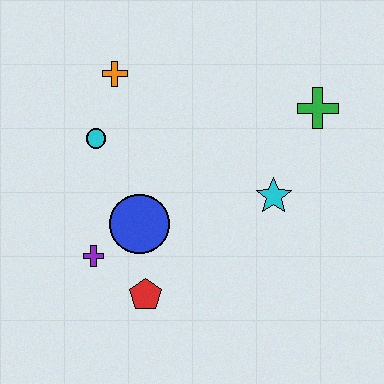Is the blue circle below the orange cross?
Yes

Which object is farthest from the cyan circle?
The green cross is farthest from the cyan circle.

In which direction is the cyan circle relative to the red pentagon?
The cyan circle is above the red pentagon.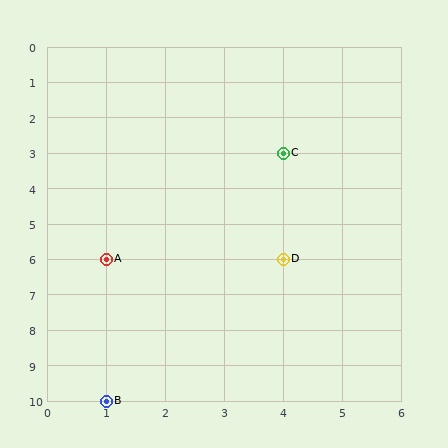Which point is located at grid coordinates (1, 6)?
Point A is at (1, 6).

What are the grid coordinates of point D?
Point D is at grid coordinates (4, 6).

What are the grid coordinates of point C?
Point C is at grid coordinates (4, 3).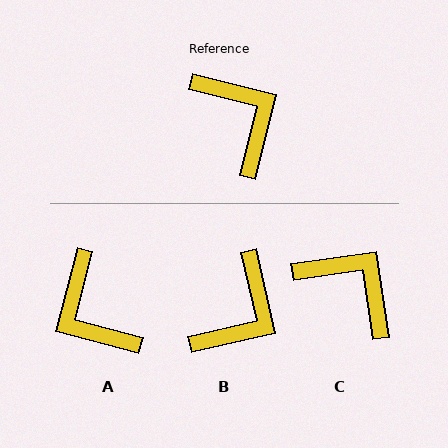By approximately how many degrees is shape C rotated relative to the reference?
Approximately 22 degrees counter-clockwise.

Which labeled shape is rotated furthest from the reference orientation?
A, about 179 degrees away.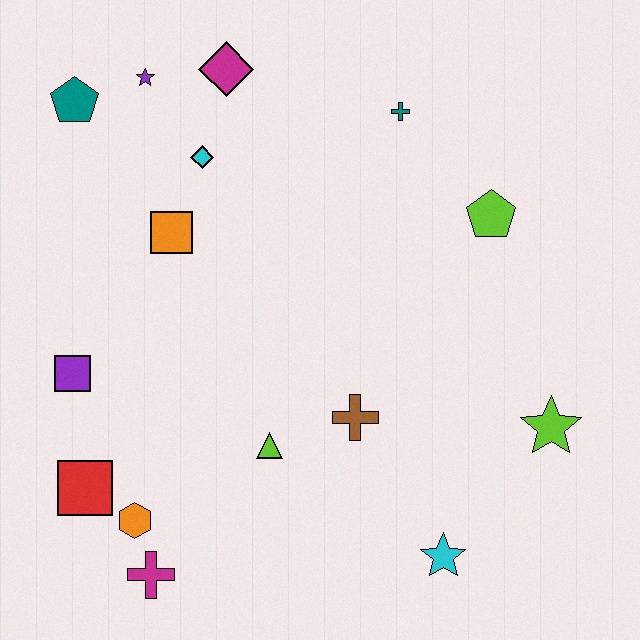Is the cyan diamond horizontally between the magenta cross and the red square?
No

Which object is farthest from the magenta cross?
The teal cross is farthest from the magenta cross.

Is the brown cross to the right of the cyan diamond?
Yes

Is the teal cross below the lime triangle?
No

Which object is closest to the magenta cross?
The orange hexagon is closest to the magenta cross.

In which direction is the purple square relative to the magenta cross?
The purple square is above the magenta cross.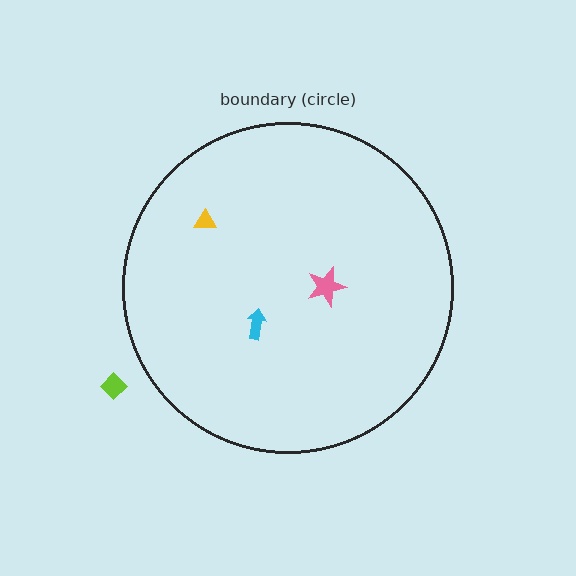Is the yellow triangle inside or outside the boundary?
Inside.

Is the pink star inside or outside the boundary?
Inside.